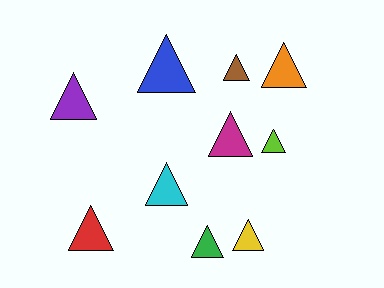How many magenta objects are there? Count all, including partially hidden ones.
There is 1 magenta object.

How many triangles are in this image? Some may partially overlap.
There are 10 triangles.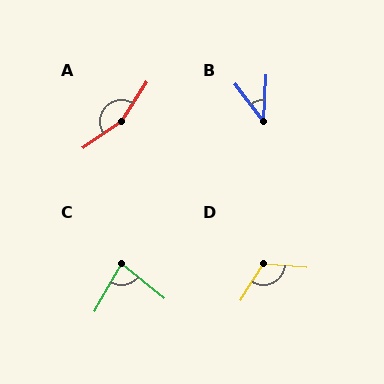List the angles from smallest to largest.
B (40°), C (80°), D (117°), A (157°).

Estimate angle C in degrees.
Approximately 80 degrees.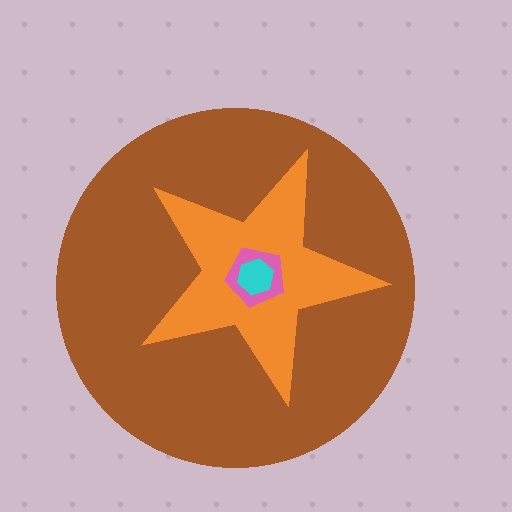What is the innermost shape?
The cyan hexagon.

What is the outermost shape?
The brown circle.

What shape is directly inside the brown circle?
The orange star.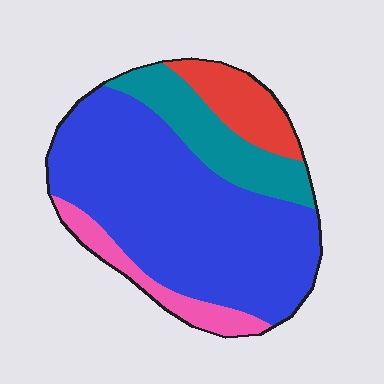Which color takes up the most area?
Blue, at roughly 60%.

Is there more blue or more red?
Blue.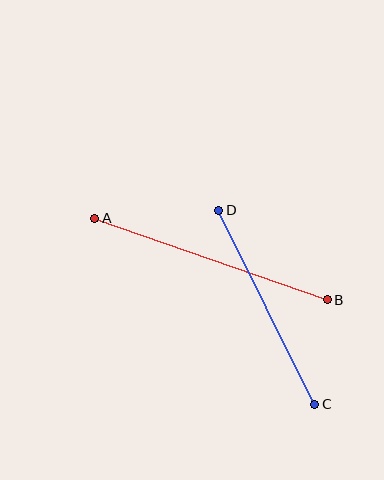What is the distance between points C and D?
The distance is approximately 216 pixels.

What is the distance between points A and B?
The distance is approximately 246 pixels.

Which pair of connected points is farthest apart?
Points A and B are farthest apart.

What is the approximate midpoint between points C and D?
The midpoint is at approximately (267, 307) pixels.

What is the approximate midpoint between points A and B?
The midpoint is at approximately (211, 259) pixels.